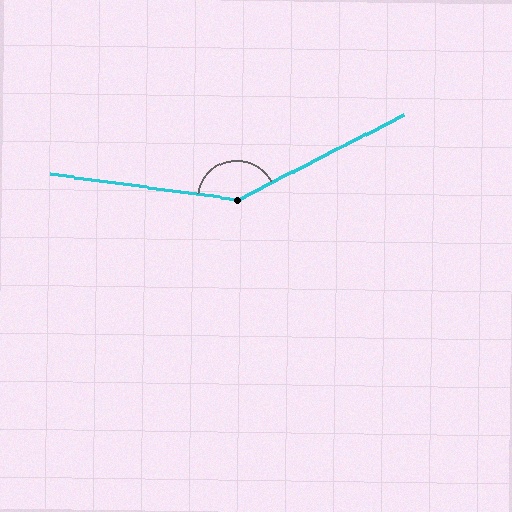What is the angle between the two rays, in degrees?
Approximately 145 degrees.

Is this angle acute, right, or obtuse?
It is obtuse.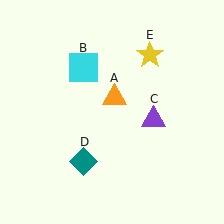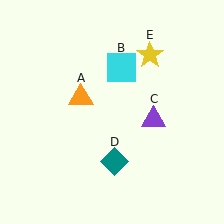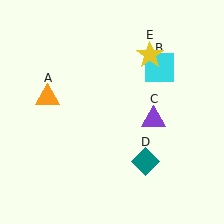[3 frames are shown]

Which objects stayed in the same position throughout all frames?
Purple triangle (object C) and yellow star (object E) remained stationary.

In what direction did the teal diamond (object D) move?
The teal diamond (object D) moved right.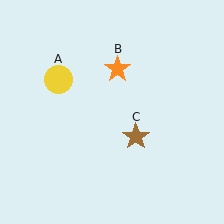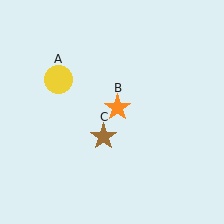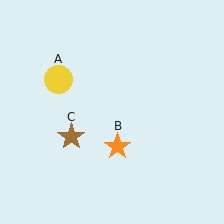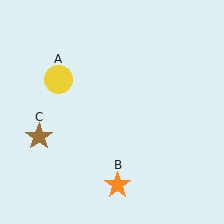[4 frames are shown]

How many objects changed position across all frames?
2 objects changed position: orange star (object B), brown star (object C).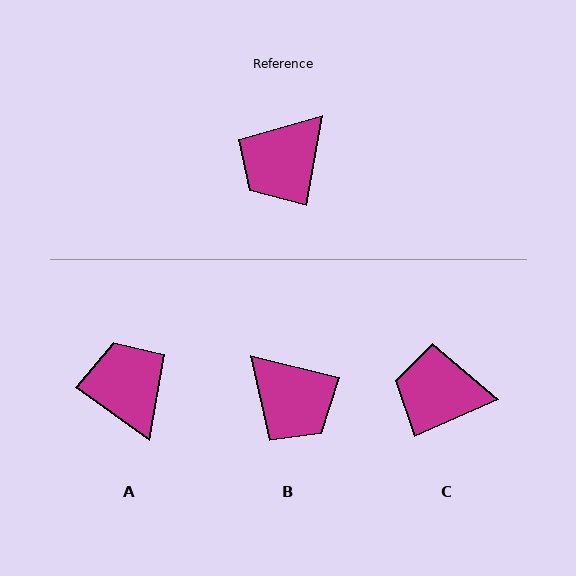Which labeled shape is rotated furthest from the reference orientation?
A, about 116 degrees away.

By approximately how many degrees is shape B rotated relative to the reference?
Approximately 86 degrees counter-clockwise.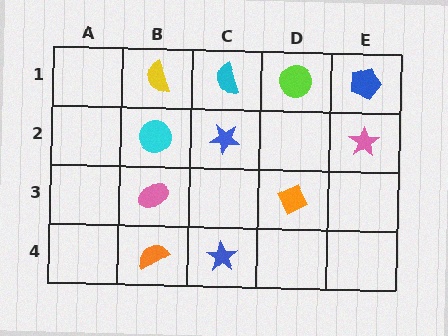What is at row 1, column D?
A lime circle.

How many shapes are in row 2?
3 shapes.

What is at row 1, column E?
A blue pentagon.